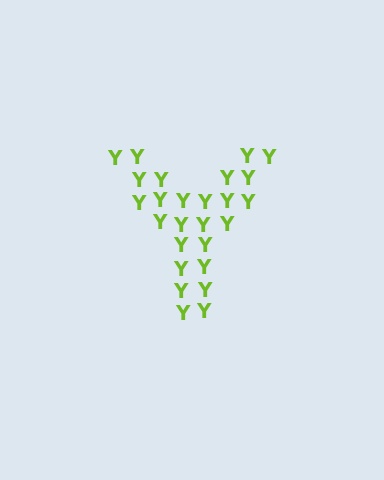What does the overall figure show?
The overall figure shows the letter Y.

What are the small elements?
The small elements are letter Y's.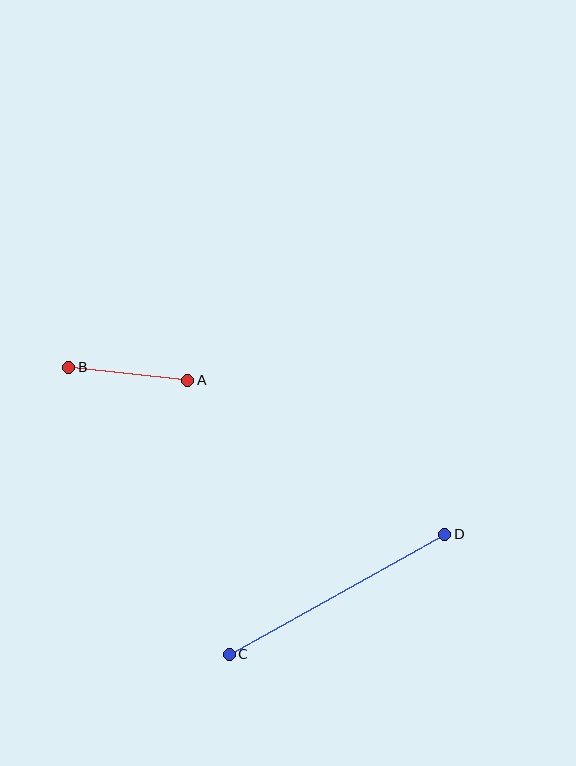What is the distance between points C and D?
The distance is approximately 246 pixels.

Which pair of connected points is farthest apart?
Points C and D are farthest apart.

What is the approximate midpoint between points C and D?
The midpoint is at approximately (337, 594) pixels.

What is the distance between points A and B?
The distance is approximately 119 pixels.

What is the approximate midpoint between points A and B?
The midpoint is at approximately (128, 374) pixels.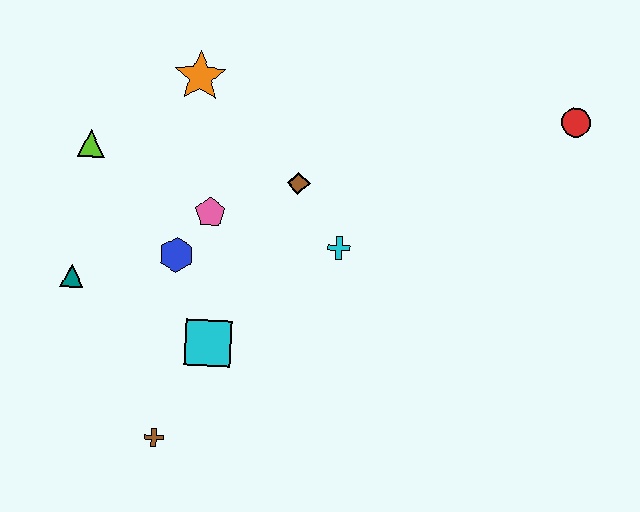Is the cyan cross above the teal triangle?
Yes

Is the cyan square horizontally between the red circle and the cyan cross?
No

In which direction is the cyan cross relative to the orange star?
The cyan cross is below the orange star.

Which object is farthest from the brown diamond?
The brown cross is farthest from the brown diamond.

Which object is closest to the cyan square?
The blue hexagon is closest to the cyan square.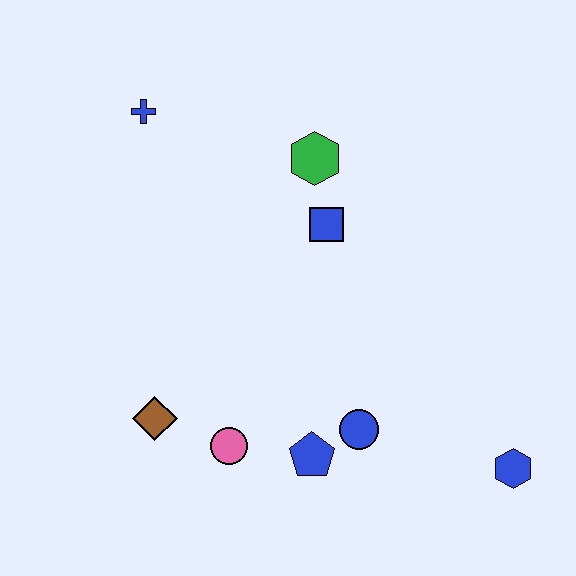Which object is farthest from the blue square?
The blue hexagon is farthest from the blue square.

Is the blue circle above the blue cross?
No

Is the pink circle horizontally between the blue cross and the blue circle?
Yes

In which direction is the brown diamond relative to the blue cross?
The brown diamond is below the blue cross.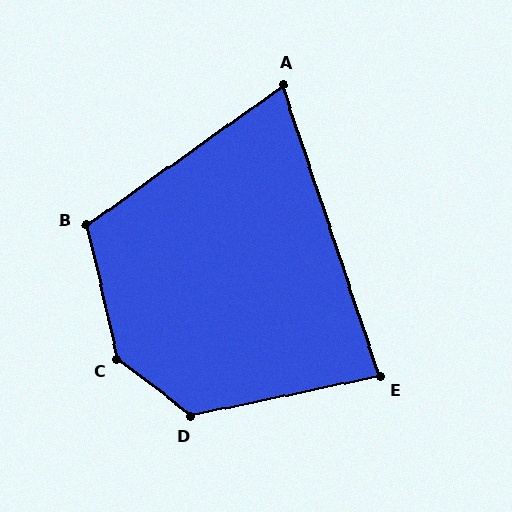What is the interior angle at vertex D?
Approximately 130 degrees (obtuse).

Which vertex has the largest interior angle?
C, at approximately 141 degrees.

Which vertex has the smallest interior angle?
A, at approximately 73 degrees.